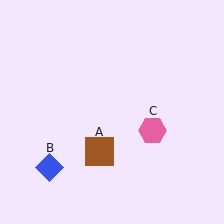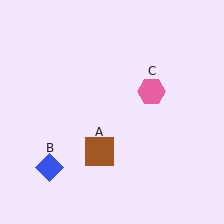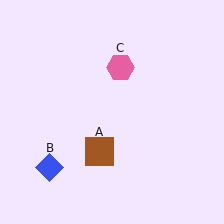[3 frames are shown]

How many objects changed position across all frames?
1 object changed position: pink hexagon (object C).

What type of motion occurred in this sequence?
The pink hexagon (object C) rotated counterclockwise around the center of the scene.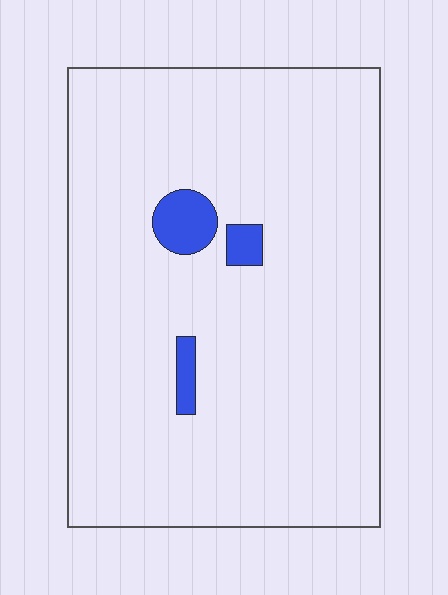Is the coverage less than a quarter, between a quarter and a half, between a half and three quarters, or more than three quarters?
Less than a quarter.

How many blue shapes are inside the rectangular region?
3.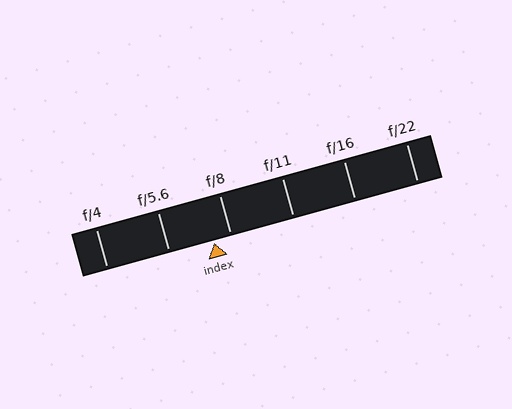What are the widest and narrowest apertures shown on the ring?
The widest aperture shown is f/4 and the narrowest is f/22.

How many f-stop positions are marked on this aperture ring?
There are 6 f-stop positions marked.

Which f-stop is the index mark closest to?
The index mark is closest to f/8.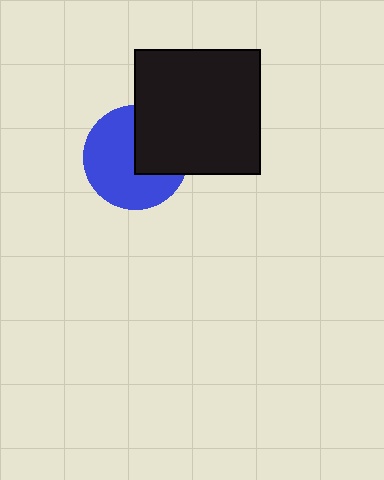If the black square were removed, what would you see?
You would see the complete blue circle.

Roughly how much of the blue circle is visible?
About half of it is visible (roughly 63%).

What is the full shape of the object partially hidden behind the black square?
The partially hidden object is a blue circle.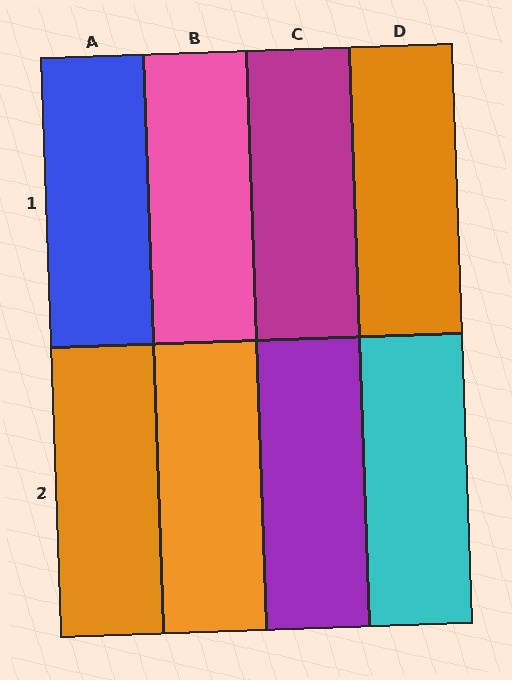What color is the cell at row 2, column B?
Orange.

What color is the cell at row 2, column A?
Orange.